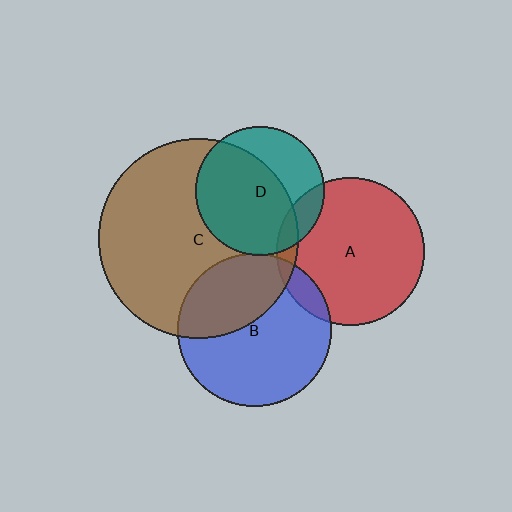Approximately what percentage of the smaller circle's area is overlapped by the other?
Approximately 35%.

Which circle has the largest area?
Circle C (brown).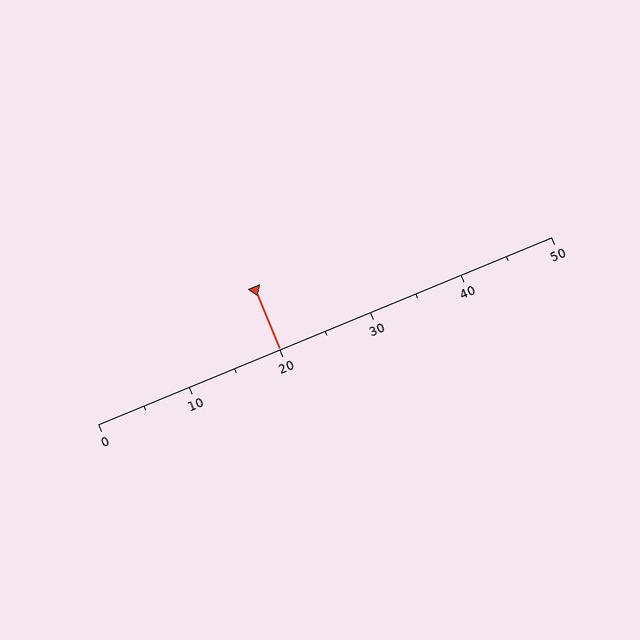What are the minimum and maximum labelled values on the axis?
The axis runs from 0 to 50.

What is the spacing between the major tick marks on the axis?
The major ticks are spaced 10 apart.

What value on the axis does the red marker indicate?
The marker indicates approximately 20.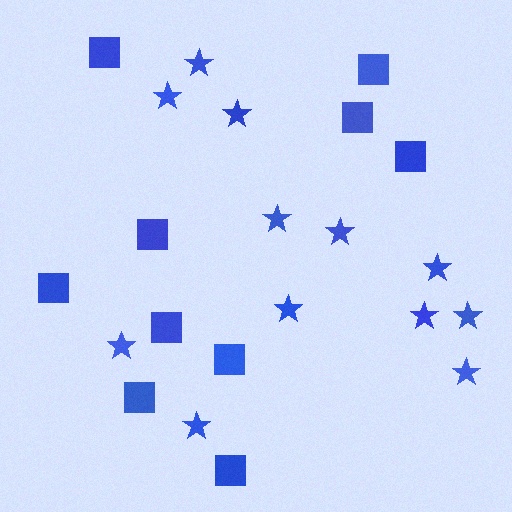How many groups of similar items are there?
There are 2 groups: one group of stars (12) and one group of squares (10).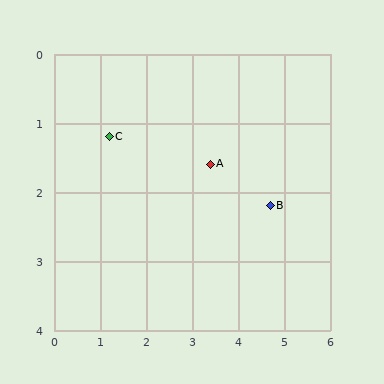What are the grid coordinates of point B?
Point B is at approximately (4.7, 2.2).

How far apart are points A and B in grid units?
Points A and B are about 1.4 grid units apart.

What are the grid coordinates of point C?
Point C is at approximately (1.2, 1.2).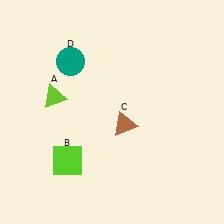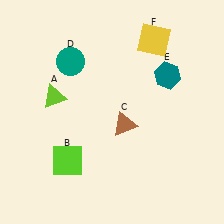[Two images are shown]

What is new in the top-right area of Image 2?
A yellow square (F) was added in the top-right area of Image 2.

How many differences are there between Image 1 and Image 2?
There are 2 differences between the two images.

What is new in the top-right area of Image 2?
A teal hexagon (E) was added in the top-right area of Image 2.